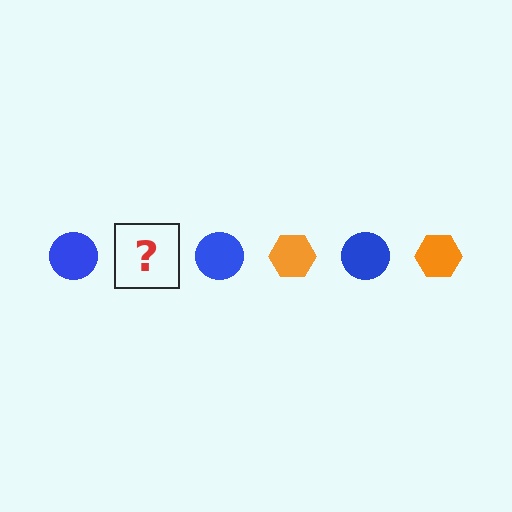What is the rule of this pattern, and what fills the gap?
The rule is that the pattern alternates between blue circle and orange hexagon. The gap should be filled with an orange hexagon.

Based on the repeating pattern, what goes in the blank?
The blank should be an orange hexagon.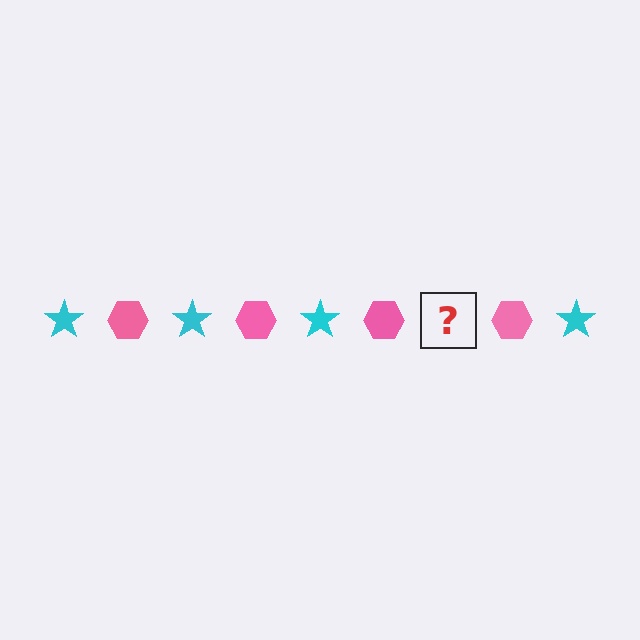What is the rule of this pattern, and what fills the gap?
The rule is that the pattern alternates between cyan star and pink hexagon. The gap should be filled with a cyan star.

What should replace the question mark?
The question mark should be replaced with a cyan star.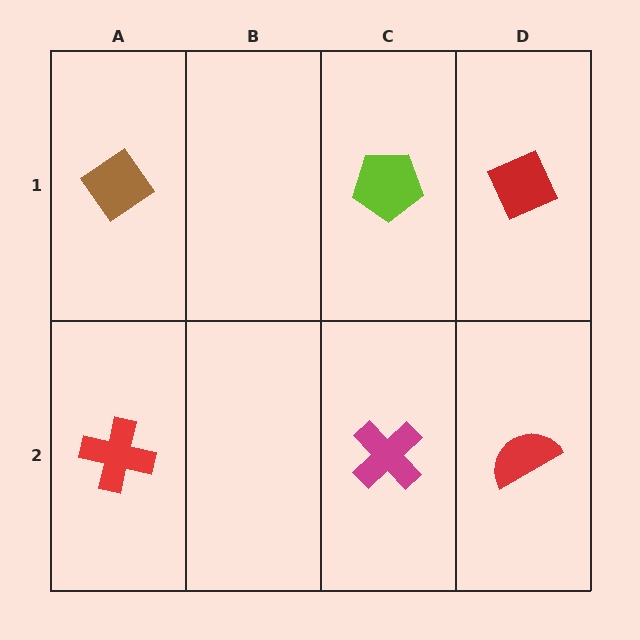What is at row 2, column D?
A red semicircle.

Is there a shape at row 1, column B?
No, that cell is empty.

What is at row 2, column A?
A red cross.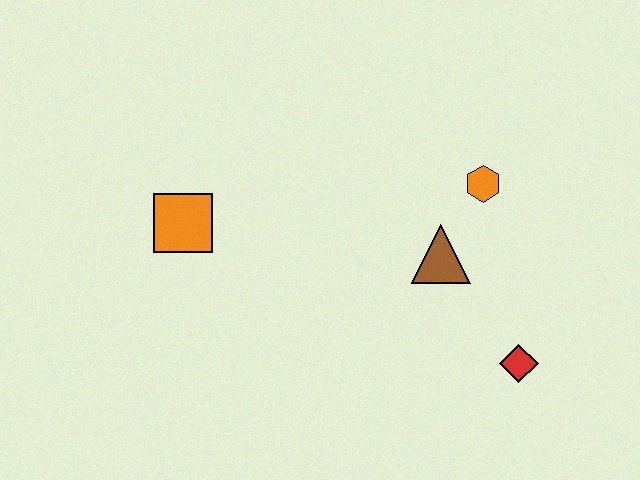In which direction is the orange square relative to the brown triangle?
The orange square is to the left of the brown triangle.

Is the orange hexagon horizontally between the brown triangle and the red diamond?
Yes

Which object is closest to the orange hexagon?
The brown triangle is closest to the orange hexagon.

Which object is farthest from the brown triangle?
The orange square is farthest from the brown triangle.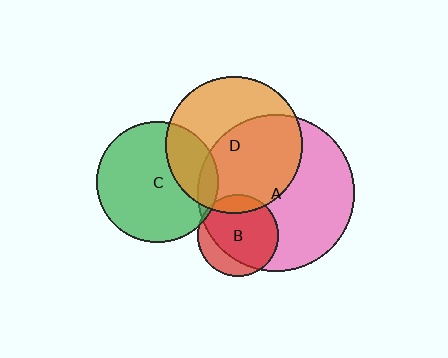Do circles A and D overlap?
Yes.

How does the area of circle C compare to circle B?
Approximately 2.2 times.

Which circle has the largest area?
Circle A (pink).